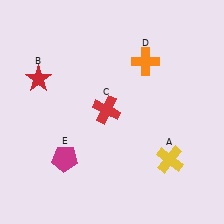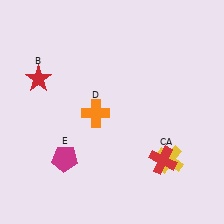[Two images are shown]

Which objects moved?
The objects that moved are: the red cross (C), the orange cross (D).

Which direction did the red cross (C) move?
The red cross (C) moved right.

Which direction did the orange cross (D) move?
The orange cross (D) moved down.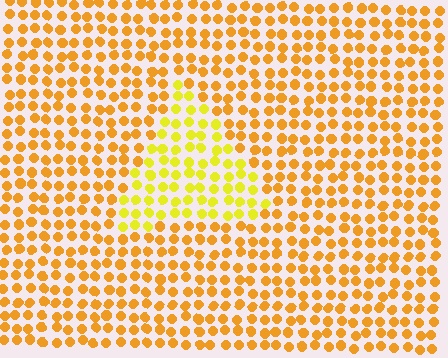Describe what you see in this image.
The image is filled with small orange elements in a uniform arrangement. A triangle-shaped region is visible where the elements are tinted to a slightly different hue, forming a subtle color boundary.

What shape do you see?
I see a triangle.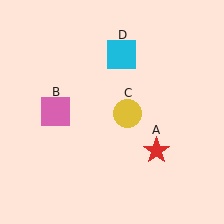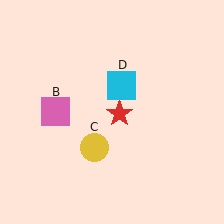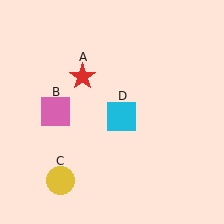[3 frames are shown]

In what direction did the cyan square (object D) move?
The cyan square (object D) moved down.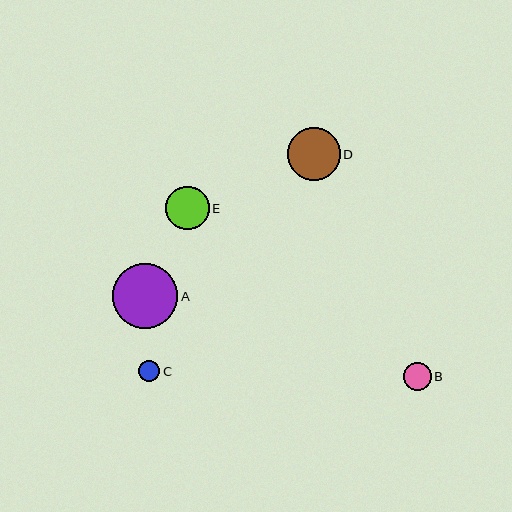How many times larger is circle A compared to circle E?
Circle A is approximately 1.5 times the size of circle E.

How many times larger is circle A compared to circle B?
Circle A is approximately 2.3 times the size of circle B.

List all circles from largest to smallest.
From largest to smallest: A, D, E, B, C.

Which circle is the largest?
Circle A is the largest with a size of approximately 65 pixels.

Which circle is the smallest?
Circle C is the smallest with a size of approximately 21 pixels.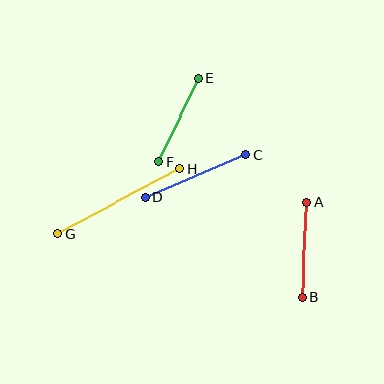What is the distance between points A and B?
The distance is approximately 95 pixels.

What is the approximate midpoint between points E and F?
The midpoint is at approximately (179, 120) pixels.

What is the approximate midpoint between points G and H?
The midpoint is at approximately (119, 201) pixels.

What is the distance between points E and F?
The distance is approximately 93 pixels.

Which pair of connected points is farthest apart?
Points G and H are farthest apart.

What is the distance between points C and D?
The distance is approximately 109 pixels.